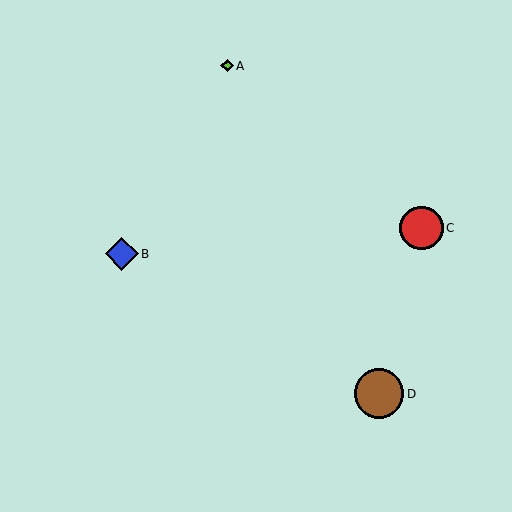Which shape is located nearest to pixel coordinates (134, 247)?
The blue diamond (labeled B) at (122, 254) is nearest to that location.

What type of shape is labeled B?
Shape B is a blue diamond.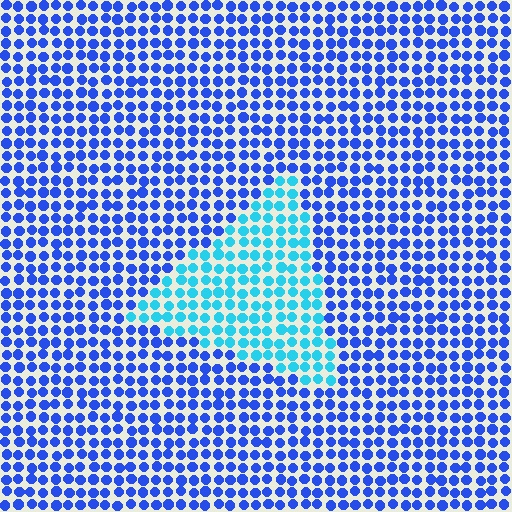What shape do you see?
I see a triangle.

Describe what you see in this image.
The image is filled with small blue elements in a uniform arrangement. A triangle-shaped region is visible where the elements are tinted to a slightly different hue, forming a subtle color boundary.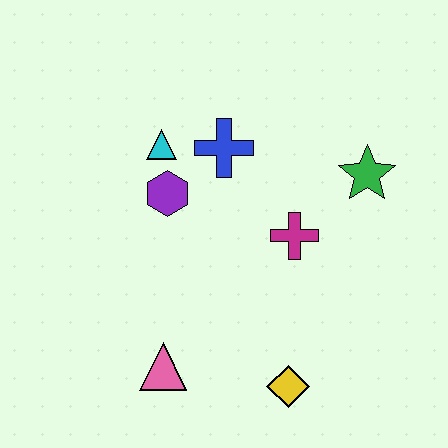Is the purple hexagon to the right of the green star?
No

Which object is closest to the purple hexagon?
The cyan triangle is closest to the purple hexagon.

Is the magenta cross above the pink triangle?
Yes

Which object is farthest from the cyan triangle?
The yellow diamond is farthest from the cyan triangle.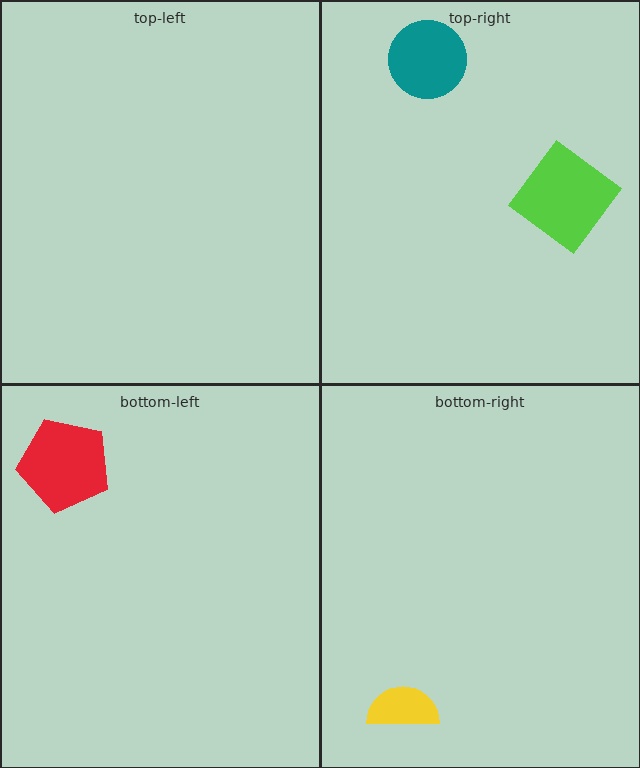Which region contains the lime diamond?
The top-right region.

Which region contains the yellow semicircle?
The bottom-right region.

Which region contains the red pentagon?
The bottom-left region.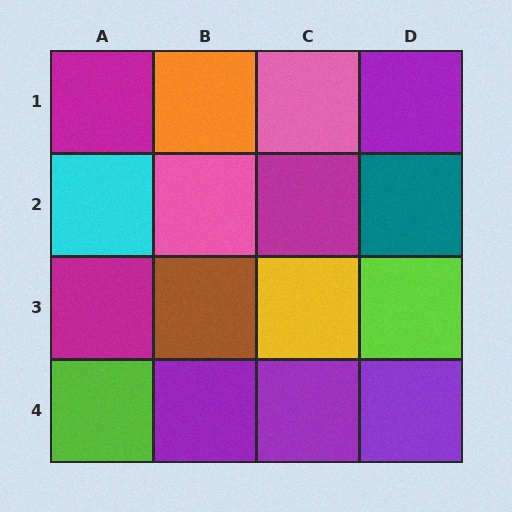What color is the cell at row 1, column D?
Purple.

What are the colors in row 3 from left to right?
Magenta, brown, yellow, lime.